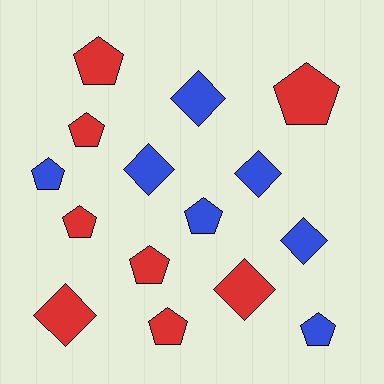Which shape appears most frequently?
Pentagon, with 9 objects.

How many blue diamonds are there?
There are 4 blue diamonds.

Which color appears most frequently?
Red, with 8 objects.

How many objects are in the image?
There are 15 objects.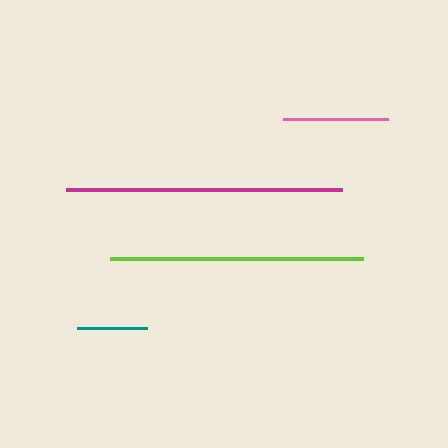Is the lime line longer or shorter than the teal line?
The lime line is longer than the teal line.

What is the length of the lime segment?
The lime segment is approximately 253 pixels long.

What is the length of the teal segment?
The teal segment is approximately 71 pixels long.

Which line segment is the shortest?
The teal line is the shortest at approximately 71 pixels.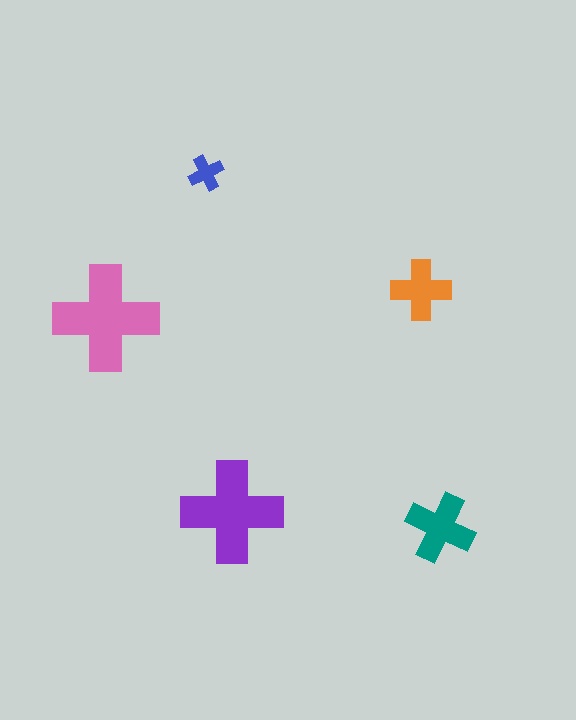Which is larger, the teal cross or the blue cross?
The teal one.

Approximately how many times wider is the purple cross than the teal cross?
About 1.5 times wider.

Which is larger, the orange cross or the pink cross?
The pink one.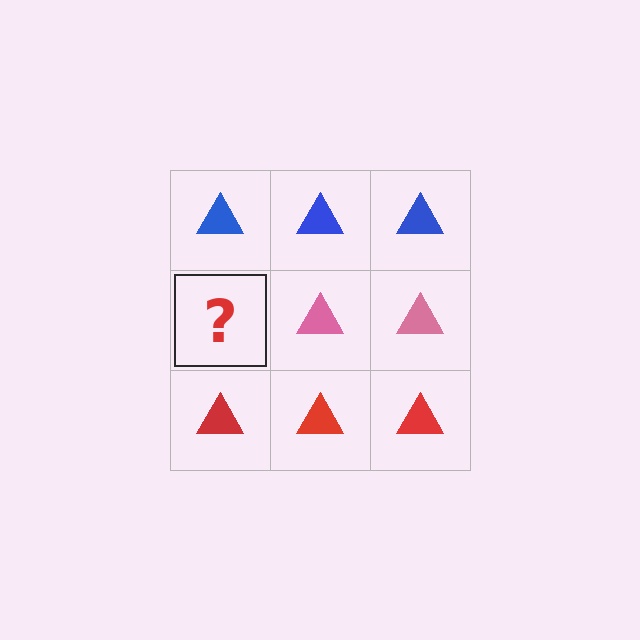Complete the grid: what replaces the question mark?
The question mark should be replaced with a pink triangle.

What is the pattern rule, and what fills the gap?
The rule is that each row has a consistent color. The gap should be filled with a pink triangle.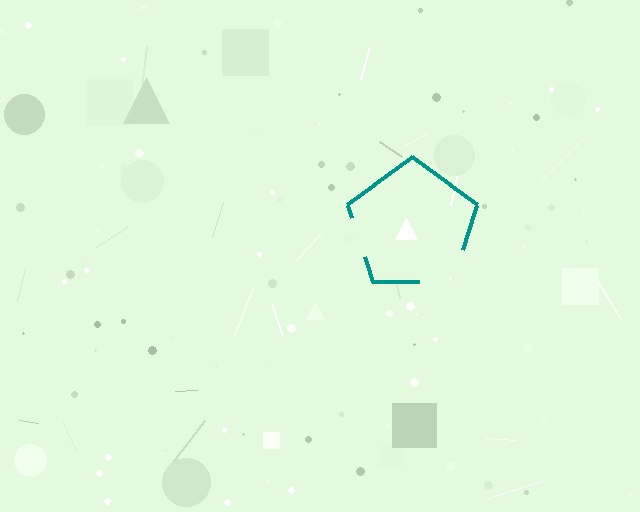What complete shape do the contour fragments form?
The contour fragments form a pentagon.